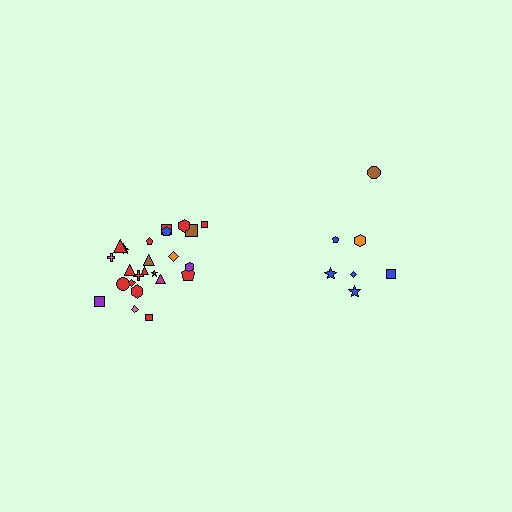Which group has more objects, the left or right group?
The left group.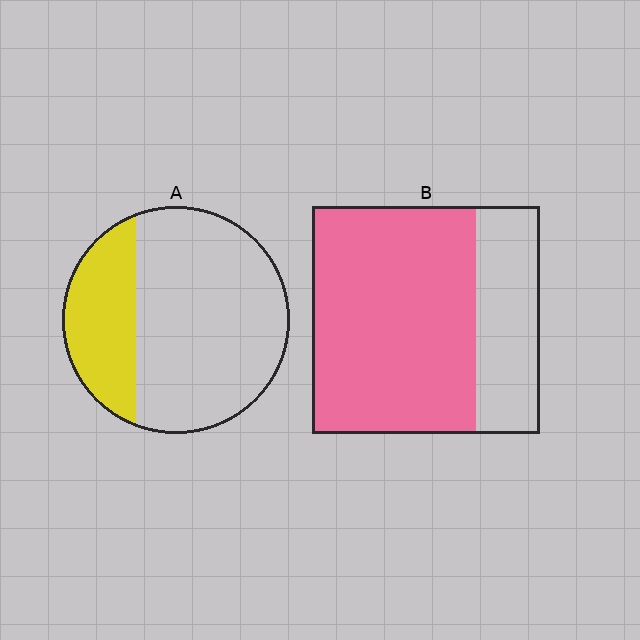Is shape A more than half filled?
No.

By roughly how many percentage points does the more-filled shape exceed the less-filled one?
By roughly 45 percentage points (B over A).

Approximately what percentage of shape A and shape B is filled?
A is approximately 30% and B is approximately 70%.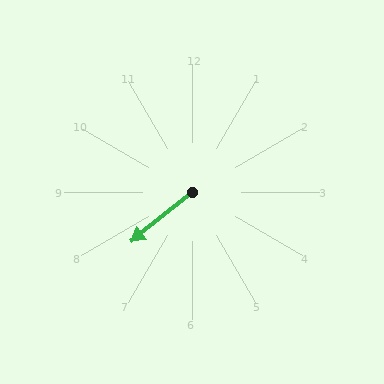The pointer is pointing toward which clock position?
Roughly 8 o'clock.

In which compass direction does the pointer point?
Southwest.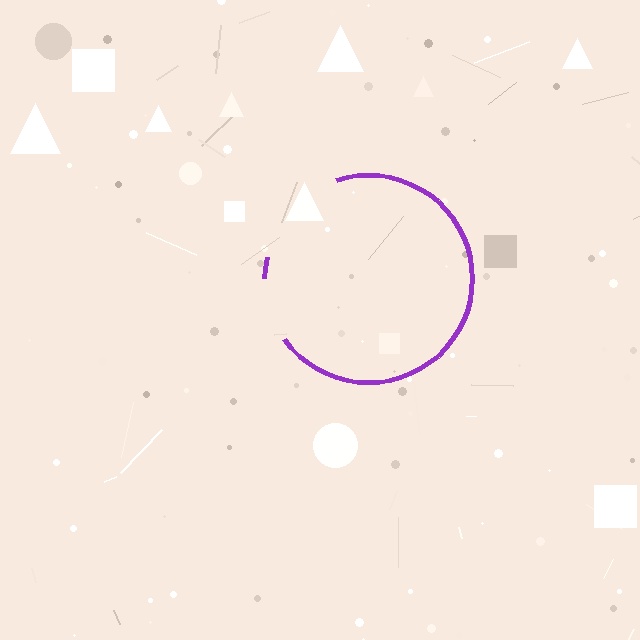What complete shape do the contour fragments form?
The contour fragments form a circle.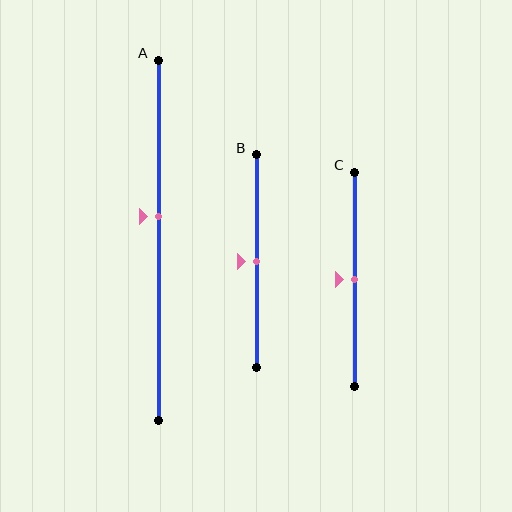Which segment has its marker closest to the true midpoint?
Segment B has its marker closest to the true midpoint.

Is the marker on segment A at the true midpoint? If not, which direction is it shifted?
No, the marker on segment A is shifted upward by about 7% of the segment length.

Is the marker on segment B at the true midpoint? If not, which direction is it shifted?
Yes, the marker on segment B is at the true midpoint.